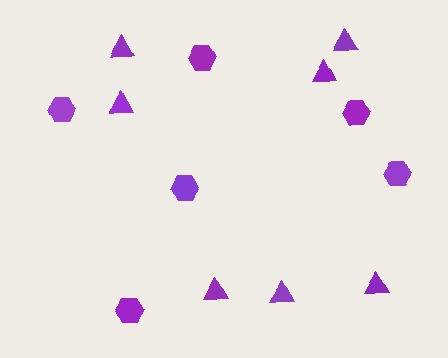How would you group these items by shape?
There are 2 groups: one group of triangles (7) and one group of hexagons (6).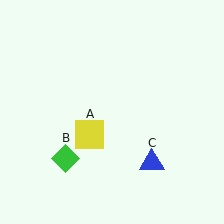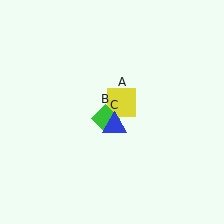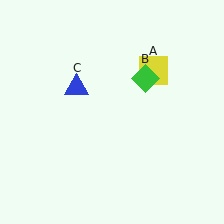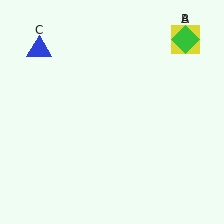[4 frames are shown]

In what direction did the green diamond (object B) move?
The green diamond (object B) moved up and to the right.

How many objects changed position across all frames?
3 objects changed position: yellow square (object A), green diamond (object B), blue triangle (object C).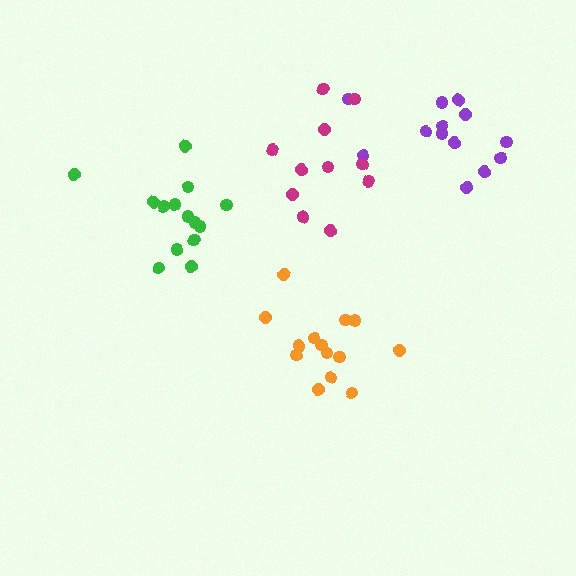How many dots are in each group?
Group 1: 13 dots, Group 2: 14 dots, Group 3: 11 dots, Group 4: 14 dots (52 total).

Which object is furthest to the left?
The green cluster is leftmost.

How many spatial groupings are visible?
There are 4 spatial groupings.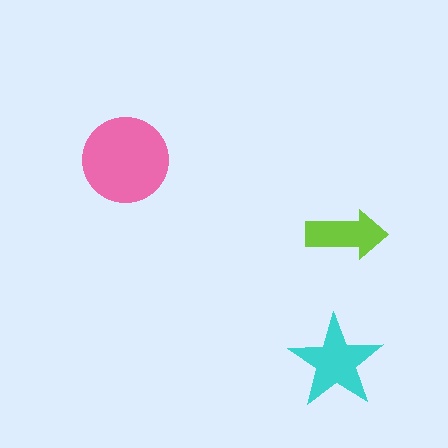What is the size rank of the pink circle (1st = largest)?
1st.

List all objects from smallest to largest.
The lime arrow, the cyan star, the pink circle.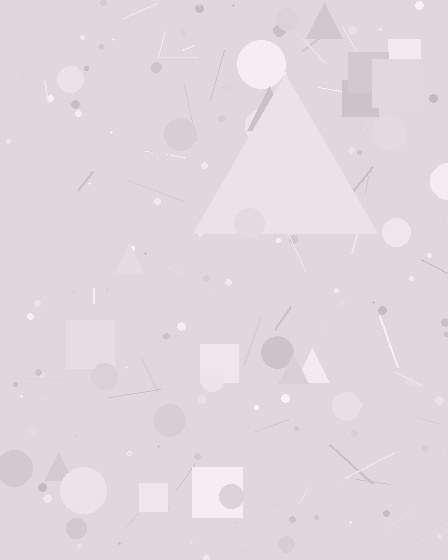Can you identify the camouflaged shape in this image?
The camouflaged shape is a triangle.